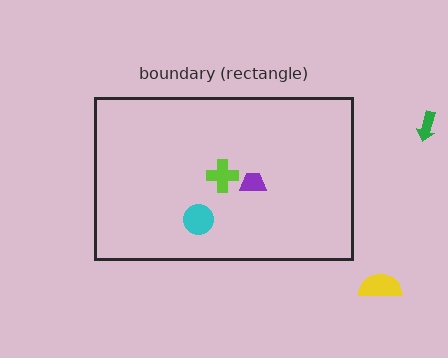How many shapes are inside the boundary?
3 inside, 2 outside.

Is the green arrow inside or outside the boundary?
Outside.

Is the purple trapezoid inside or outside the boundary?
Inside.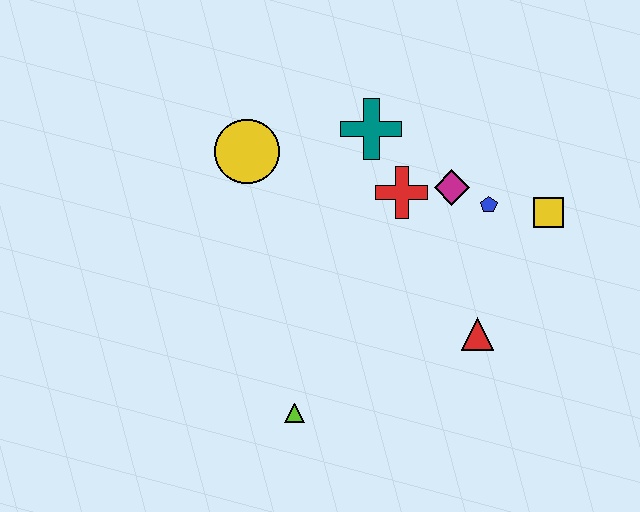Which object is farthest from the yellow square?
The lime triangle is farthest from the yellow square.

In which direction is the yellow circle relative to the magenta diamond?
The yellow circle is to the left of the magenta diamond.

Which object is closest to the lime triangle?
The red triangle is closest to the lime triangle.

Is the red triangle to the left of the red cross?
No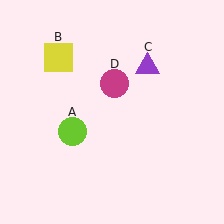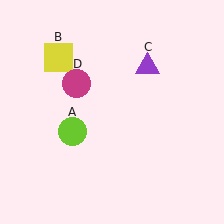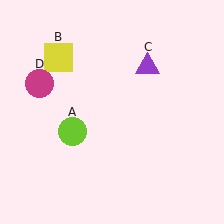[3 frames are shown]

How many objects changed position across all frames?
1 object changed position: magenta circle (object D).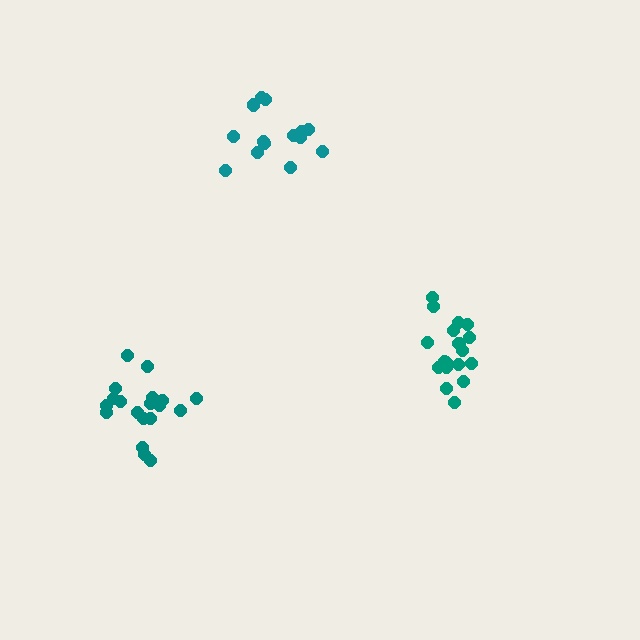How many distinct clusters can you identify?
There are 3 distinct clusters.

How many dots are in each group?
Group 1: 14 dots, Group 2: 19 dots, Group 3: 18 dots (51 total).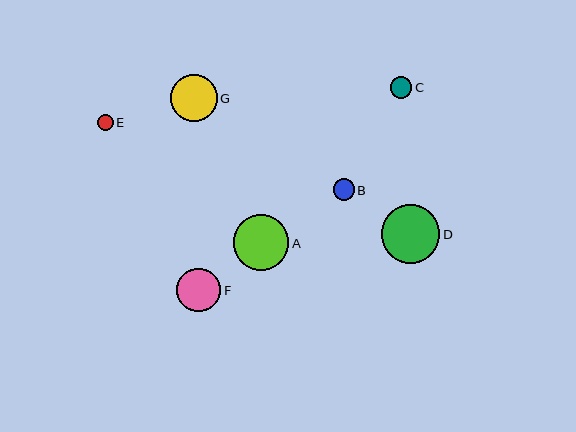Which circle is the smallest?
Circle E is the smallest with a size of approximately 16 pixels.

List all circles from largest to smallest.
From largest to smallest: D, A, G, F, C, B, E.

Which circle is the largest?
Circle D is the largest with a size of approximately 58 pixels.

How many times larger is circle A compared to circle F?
Circle A is approximately 1.3 times the size of circle F.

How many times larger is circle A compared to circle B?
Circle A is approximately 2.6 times the size of circle B.